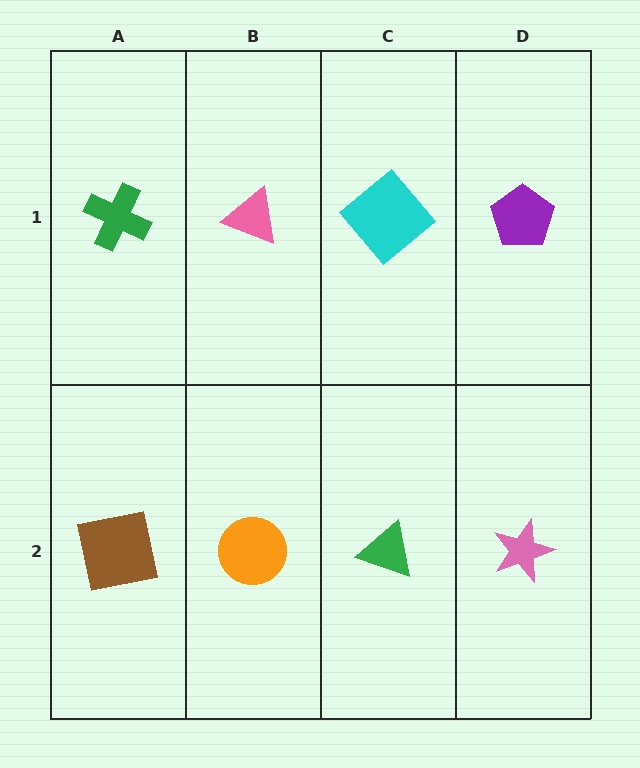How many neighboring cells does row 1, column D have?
2.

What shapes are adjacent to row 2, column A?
A green cross (row 1, column A), an orange circle (row 2, column B).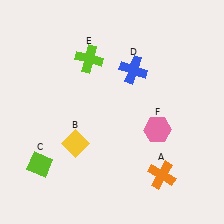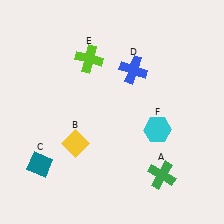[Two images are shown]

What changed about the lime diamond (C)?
In Image 1, C is lime. In Image 2, it changed to teal.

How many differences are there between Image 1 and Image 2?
There are 3 differences between the two images.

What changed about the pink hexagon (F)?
In Image 1, F is pink. In Image 2, it changed to cyan.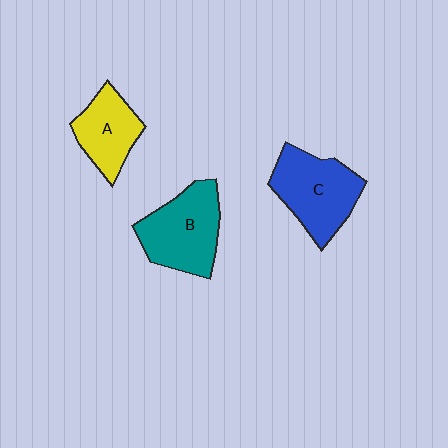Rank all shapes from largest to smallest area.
From largest to smallest: C (blue), B (teal), A (yellow).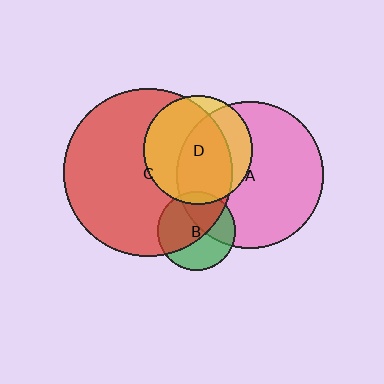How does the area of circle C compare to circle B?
Approximately 4.6 times.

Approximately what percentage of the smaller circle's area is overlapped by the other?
Approximately 60%.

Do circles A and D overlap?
Yes.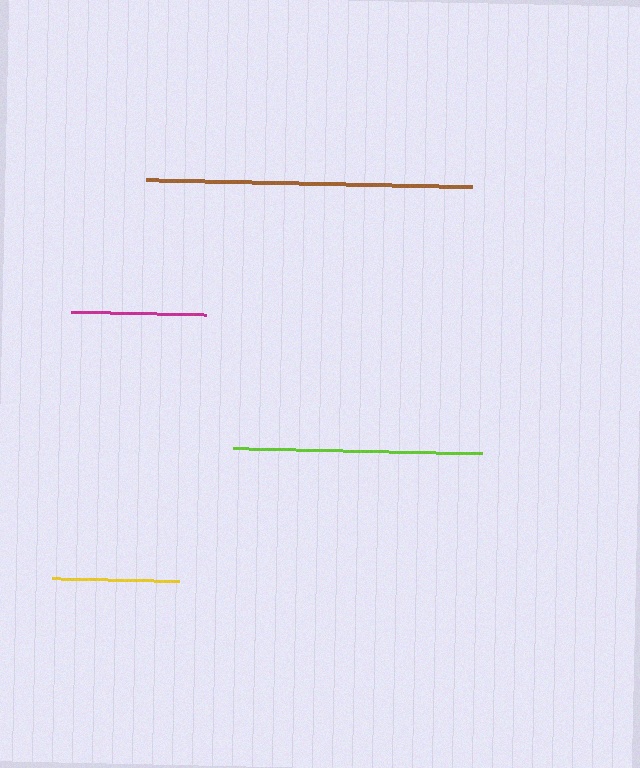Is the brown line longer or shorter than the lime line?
The brown line is longer than the lime line.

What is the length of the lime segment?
The lime segment is approximately 249 pixels long.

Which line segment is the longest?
The brown line is the longest at approximately 326 pixels.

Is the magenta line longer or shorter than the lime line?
The lime line is longer than the magenta line.